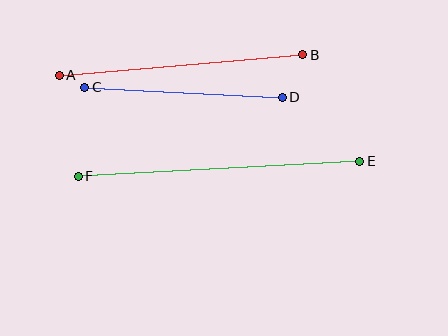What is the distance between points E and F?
The distance is approximately 282 pixels.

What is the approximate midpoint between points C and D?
The midpoint is at approximately (184, 92) pixels.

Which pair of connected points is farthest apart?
Points E and F are farthest apart.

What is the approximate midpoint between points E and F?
The midpoint is at approximately (219, 169) pixels.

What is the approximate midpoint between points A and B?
The midpoint is at approximately (181, 65) pixels.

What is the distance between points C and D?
The distance is approximately 198 pixels.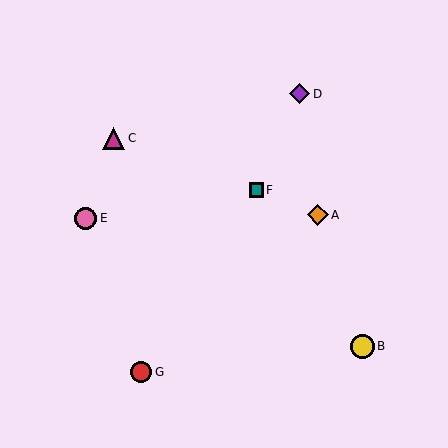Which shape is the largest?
The yellow circle (labeled B) is the largest.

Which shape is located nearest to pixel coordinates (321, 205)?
The orange diamond (labeled A) at (318, 215) is nearest to that location.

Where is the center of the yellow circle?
The center of the yellow circle is at (362, 346).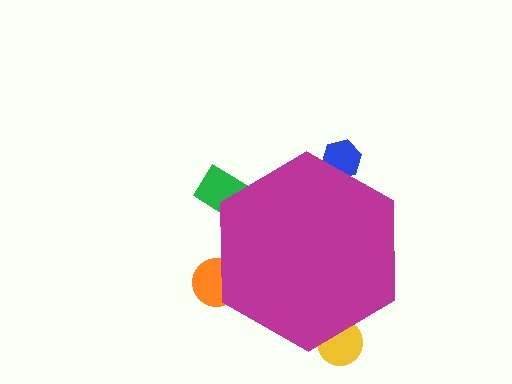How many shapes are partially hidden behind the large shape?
4 shapes are partially hidden.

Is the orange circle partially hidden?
Yes, the orange circle is partially hidden behind the magenta hexagon.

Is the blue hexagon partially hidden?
Yes, the blue hexagon is partially hidden behind the magenta hexagon.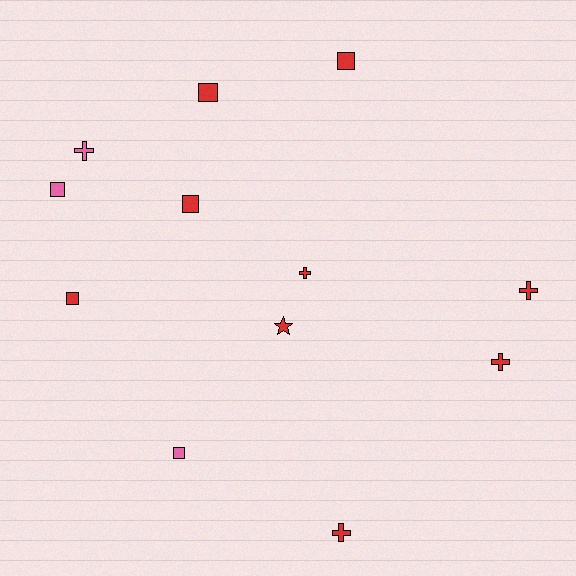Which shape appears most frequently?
Square, with 6 objects.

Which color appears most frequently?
Red, with 9 objects.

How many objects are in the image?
There are 12 objects.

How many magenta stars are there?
There are no magenta stars.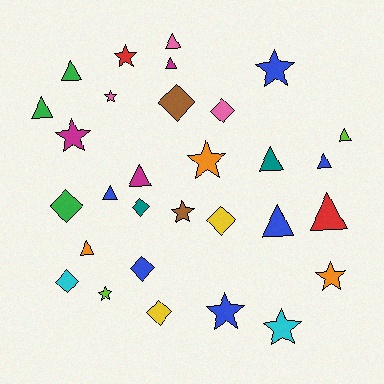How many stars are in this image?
There are 10 stars.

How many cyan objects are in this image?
There are 2 cyan objects.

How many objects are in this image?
There are 30 objects.